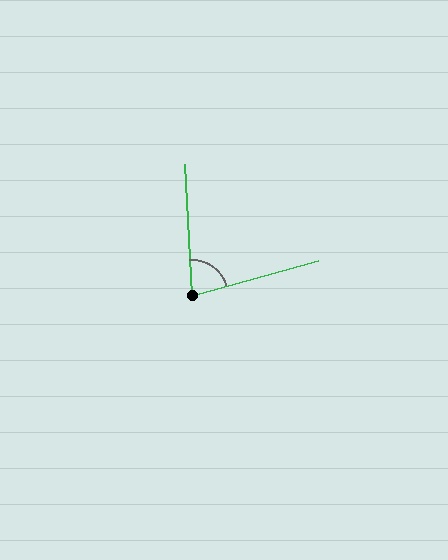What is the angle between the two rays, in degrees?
Approximately 77 degrees.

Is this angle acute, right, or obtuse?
It is acute.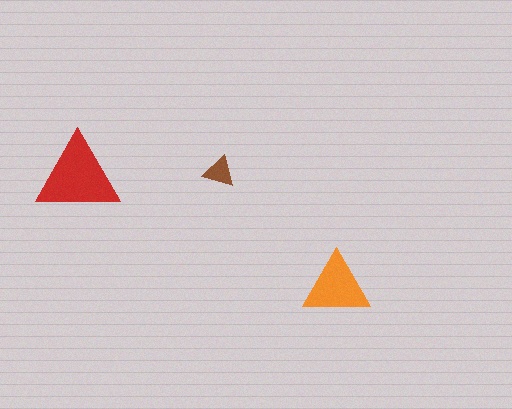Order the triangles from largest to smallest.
the red one, the orange one, the brown one.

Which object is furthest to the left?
The red triangle is leftmost.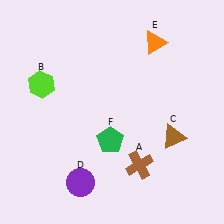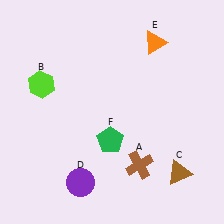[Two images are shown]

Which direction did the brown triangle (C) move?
The brown triangle (C) moved down.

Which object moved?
The brown triangle (C) moved down.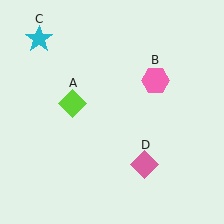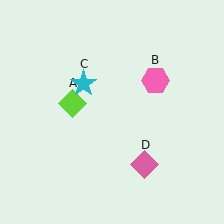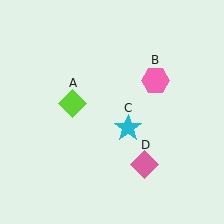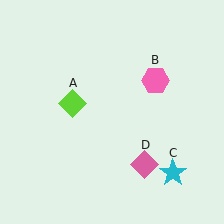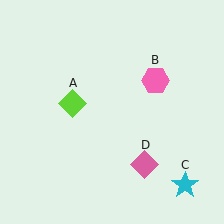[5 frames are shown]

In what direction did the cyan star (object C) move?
The cyan star (object C) moved down and to the right.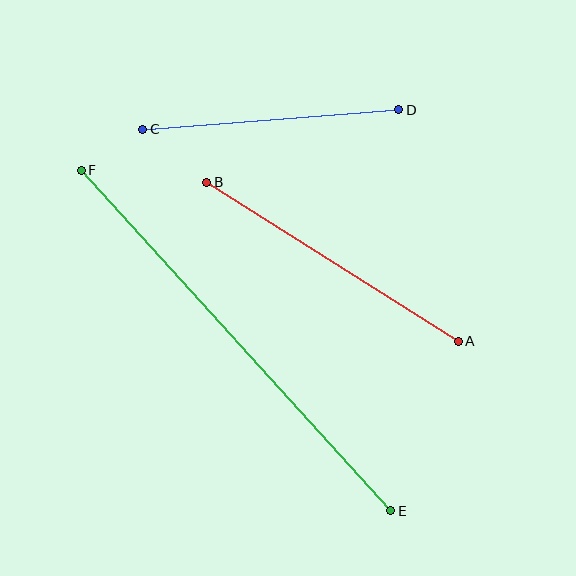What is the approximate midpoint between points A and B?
The midpoint is at approximately (332, 262) pixels.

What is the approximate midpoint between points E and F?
The midpoint is at approximately (236, 340) pixels.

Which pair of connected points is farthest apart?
Points E and F are farthest apart.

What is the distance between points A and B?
The distance is approximately 298 pixels.